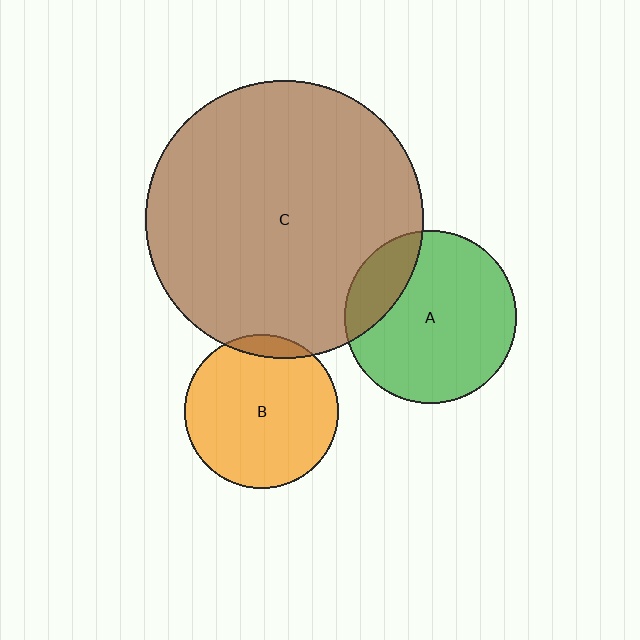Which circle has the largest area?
Circle C (brown).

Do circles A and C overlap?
Yes.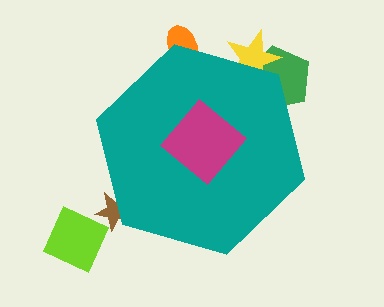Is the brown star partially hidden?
Yes, the brown star is partially hidden behind the teal hexagon.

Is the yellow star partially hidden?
Yes, the yellow star is partially hidden behind the teal hexagon.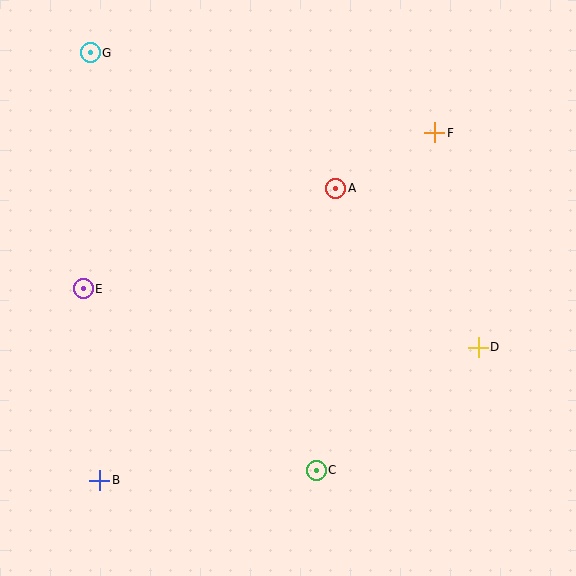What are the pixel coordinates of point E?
Point E is at (83, 289).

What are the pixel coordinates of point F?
Point F is at (435, 133).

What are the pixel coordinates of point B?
Point B is at (100, 480).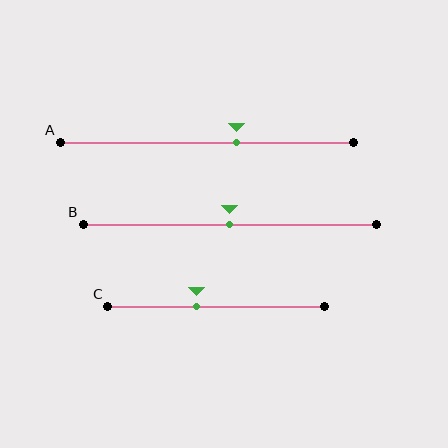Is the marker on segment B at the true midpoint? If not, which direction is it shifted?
Yes, the marker on segment B is at the true midpoint.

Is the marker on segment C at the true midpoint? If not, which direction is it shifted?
No, the marker on segment C is shifted to the left by about 9% of the segment length.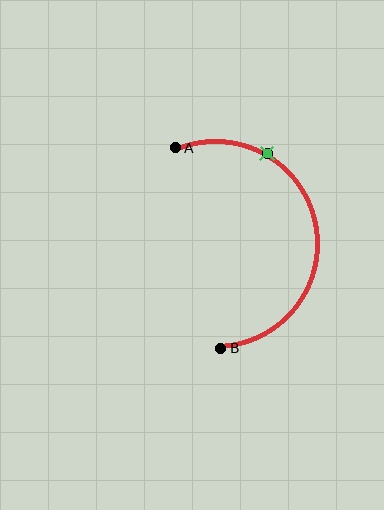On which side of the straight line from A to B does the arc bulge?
The arc bulges to the right of the straight line connecting A and B.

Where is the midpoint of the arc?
The arc midpoint is the point on the curve farthest from the straight line joining A and B. It sits to the right of that line.